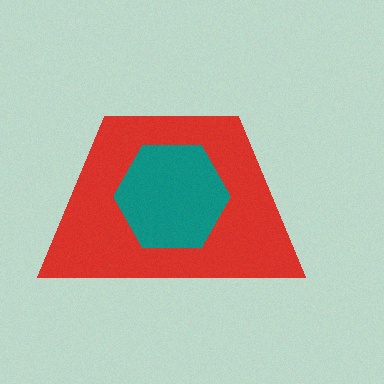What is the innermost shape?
The teal hexagon.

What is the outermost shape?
The red trapezoid.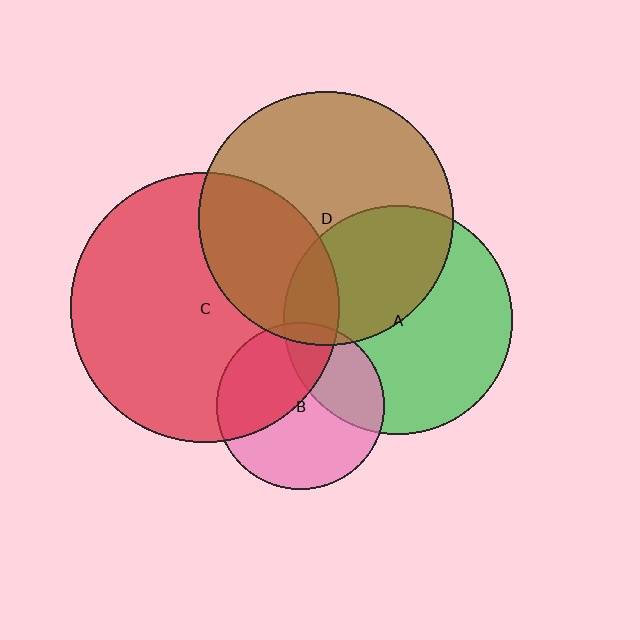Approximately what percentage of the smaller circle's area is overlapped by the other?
Approximately 5%.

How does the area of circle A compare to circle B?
Approximately 1.9 times.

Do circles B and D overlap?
Yes.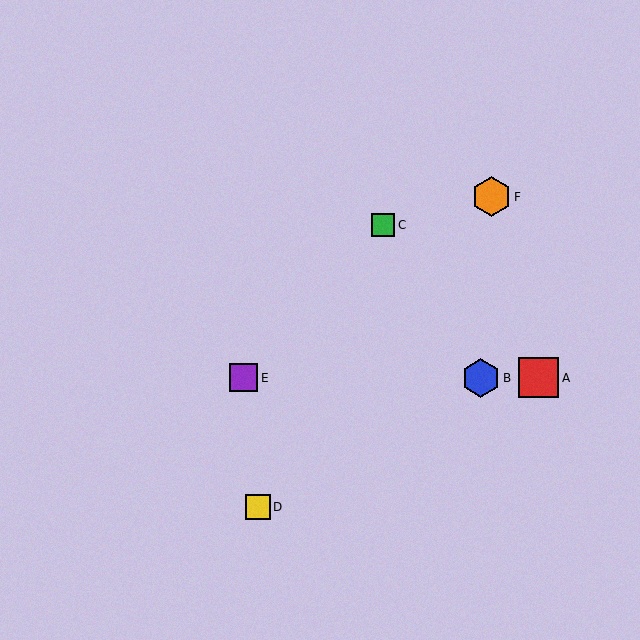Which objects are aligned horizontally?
Objects A, B, E are aligned horizontally.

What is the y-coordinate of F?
Object F is at y≈197.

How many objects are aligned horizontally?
3 objects (A, B, E) are aligned horizontally.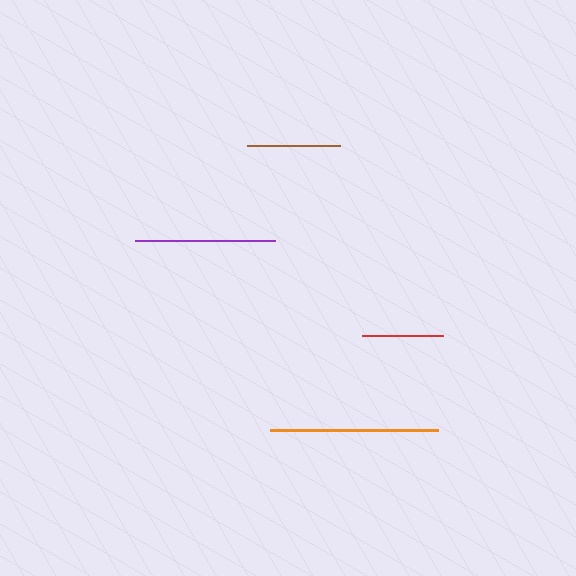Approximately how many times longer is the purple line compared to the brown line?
The purple line is approximately 1.5 times the length of the brown line.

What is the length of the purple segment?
The purple segment is approximately 141 pixels long.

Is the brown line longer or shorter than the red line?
The brown line is longer than the red line.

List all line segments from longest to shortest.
From longest to shortest: orange, purple, brown, red.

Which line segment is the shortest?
The red line is the shortest at approximately 81 pixels.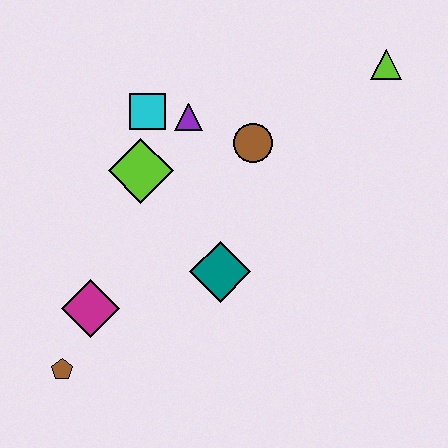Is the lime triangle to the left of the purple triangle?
No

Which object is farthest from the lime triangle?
The brown pentagon is farthest from the lime triangle.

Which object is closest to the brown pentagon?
The magenta diamond is closest to the brown pentagon.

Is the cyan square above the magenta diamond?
Yes